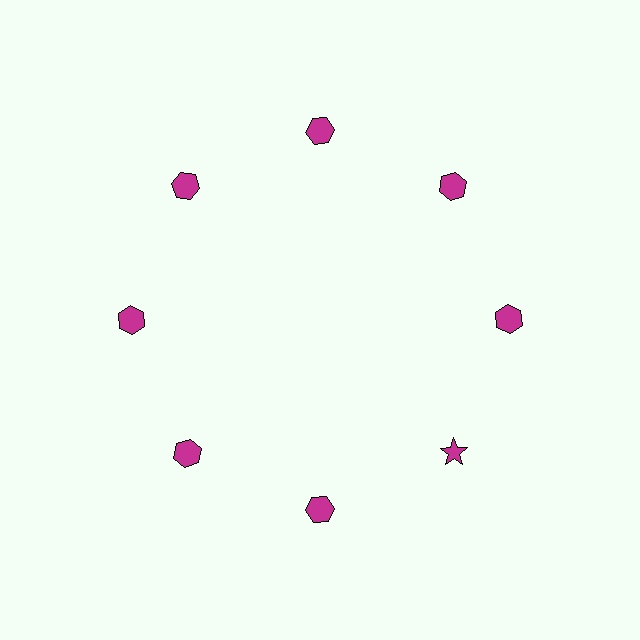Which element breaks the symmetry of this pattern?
The magenta star at roughly the 4 o'clock position breaks the symmetry. All other shapes are magenta hexagons.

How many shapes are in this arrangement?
There are 8 shapes arranged in a ring pattern.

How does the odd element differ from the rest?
It has a different shape: star instead of hexagon.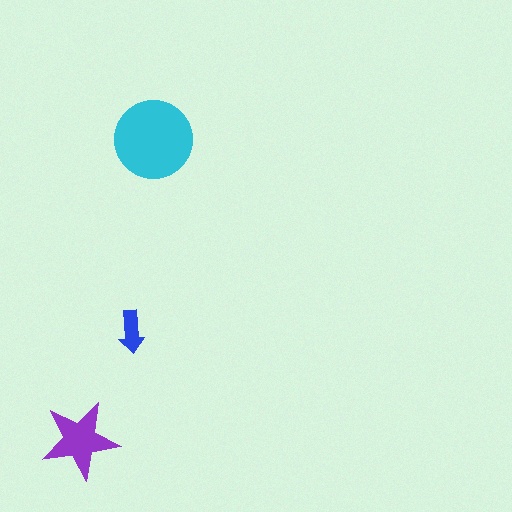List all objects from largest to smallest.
The cyan circle, the purple star, the blue arrow.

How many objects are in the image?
There are 3 objects in the image.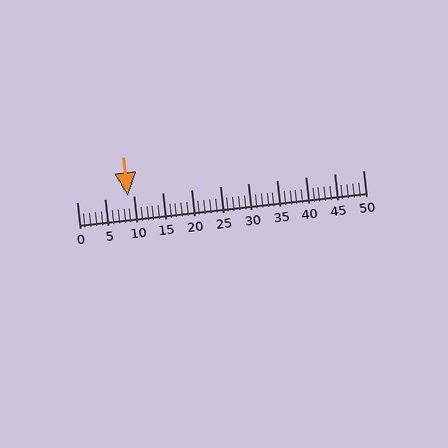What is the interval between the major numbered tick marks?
The major tick marks are spaced 5 units apart.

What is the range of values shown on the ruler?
The ruler shows values from 0 to 50.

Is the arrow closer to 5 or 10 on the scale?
The arrow is closer to 10.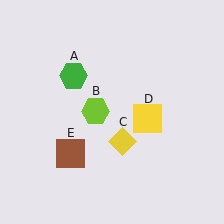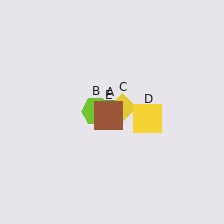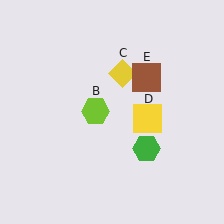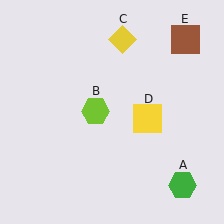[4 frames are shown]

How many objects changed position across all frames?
3 objects changed position: green hexagon (object A), yellow diamond (object C), brown square (object E).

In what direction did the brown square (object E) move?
The brown square (object E) moved up and to the right.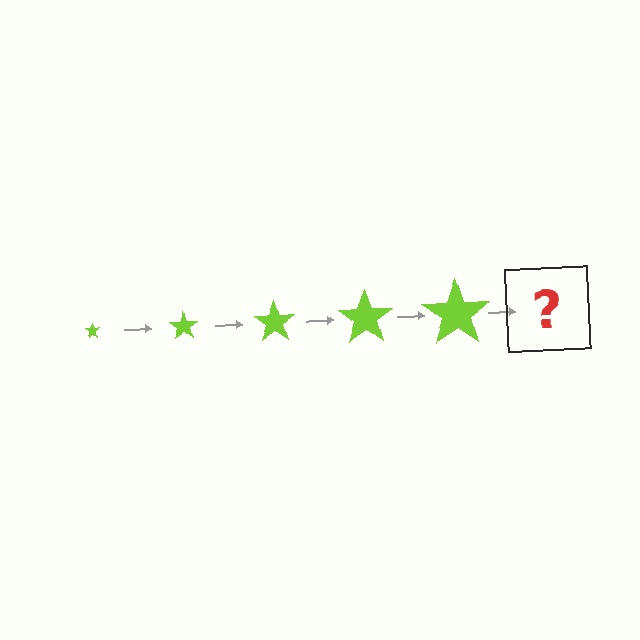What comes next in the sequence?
The next element should be a lime star, larger than the previous one.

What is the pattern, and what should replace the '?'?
The pattern is that the star gets progressively larger each step. The '?' should be a lime star, larger than the previous one.